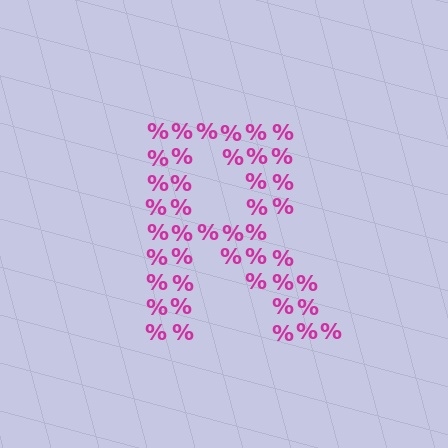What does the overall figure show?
The overall figure shows the letter R.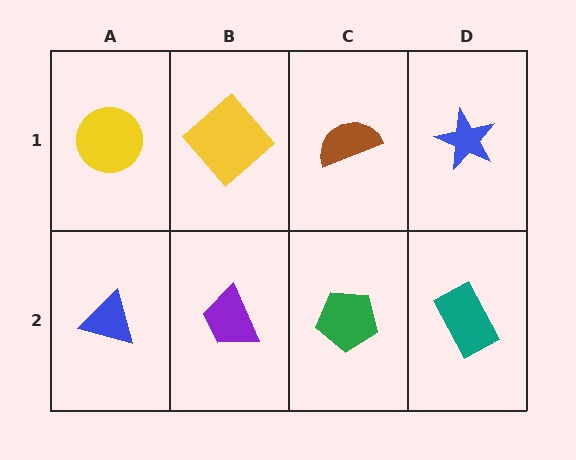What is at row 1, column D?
A blue star.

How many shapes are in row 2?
4 shapes.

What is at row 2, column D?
A teal rectangle.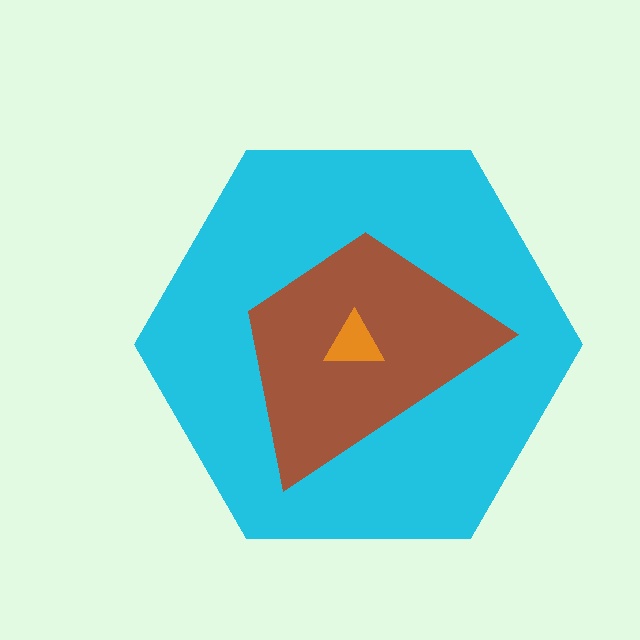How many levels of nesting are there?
3.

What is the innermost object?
The orange triangle.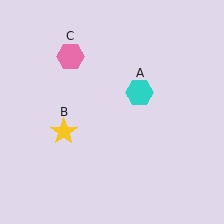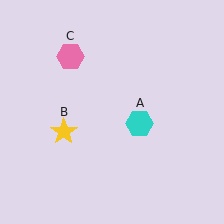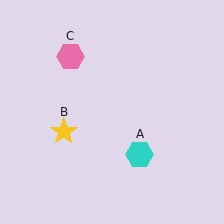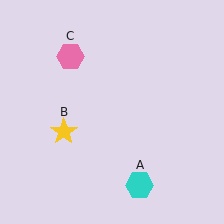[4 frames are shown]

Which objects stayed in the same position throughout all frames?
Yellow star (object B) and pink hexagon (object C) remained stationary.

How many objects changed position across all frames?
1 object changed position: cyan hexagon (object A).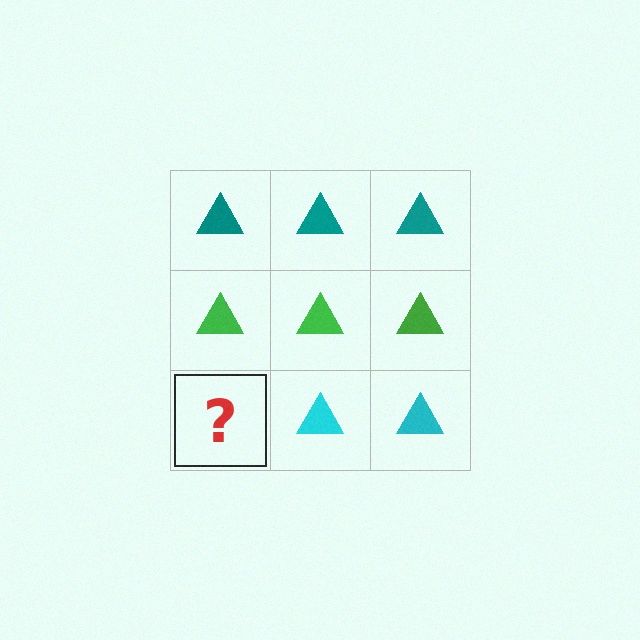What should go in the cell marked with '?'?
The missing cell should contain a cyan triangle.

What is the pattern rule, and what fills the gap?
The rule is that each row has a consistent color. The gap should be filled with a cyan triangle.